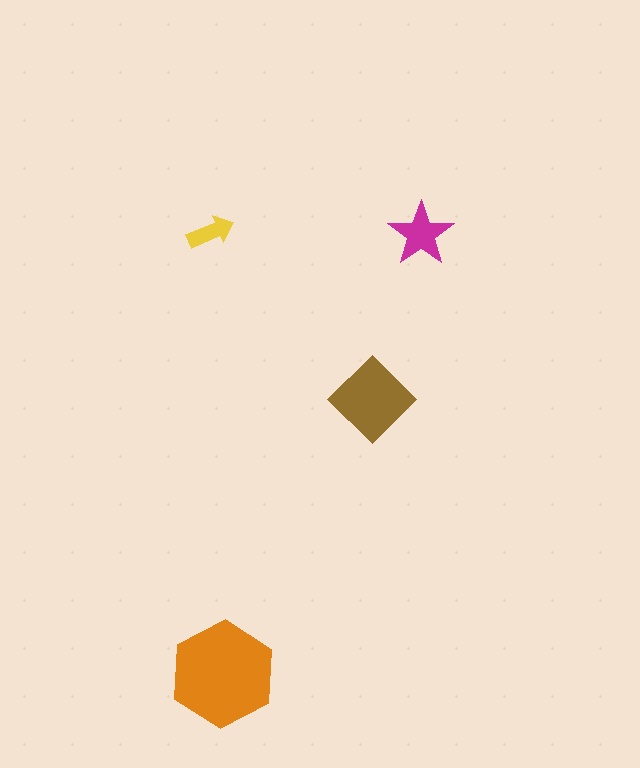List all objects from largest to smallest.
The orange hexagon, the brown diamond, the magenta star, the yellow arrow.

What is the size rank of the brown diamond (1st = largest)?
2nd.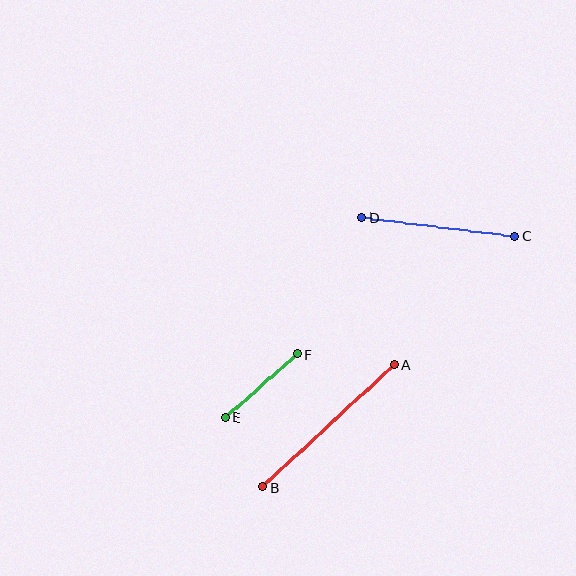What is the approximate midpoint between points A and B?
The midpoint is at approximately (328, 426) pixels.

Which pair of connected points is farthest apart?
Points A and B are farthest apart.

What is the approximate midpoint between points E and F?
The midpoint is at approximately (261, 386) pixels.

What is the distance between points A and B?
The distance is approximately 179 pixels.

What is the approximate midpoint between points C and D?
The midpoint is at approximately (438, 227) pixels.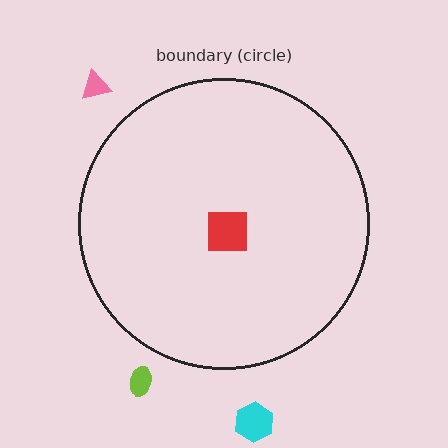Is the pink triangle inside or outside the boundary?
Outside.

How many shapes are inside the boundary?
1 inside, 3 outside.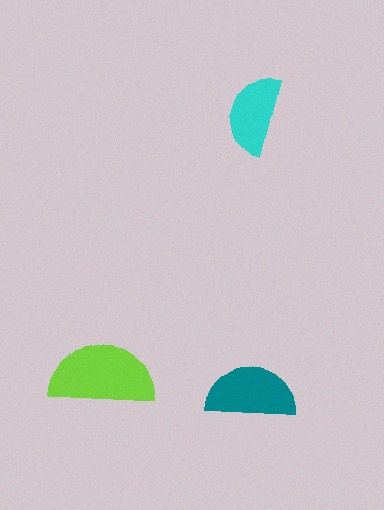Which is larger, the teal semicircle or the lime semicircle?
The lime one.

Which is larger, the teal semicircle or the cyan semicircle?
The teal one.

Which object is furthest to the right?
The teal semicircle is rightmost.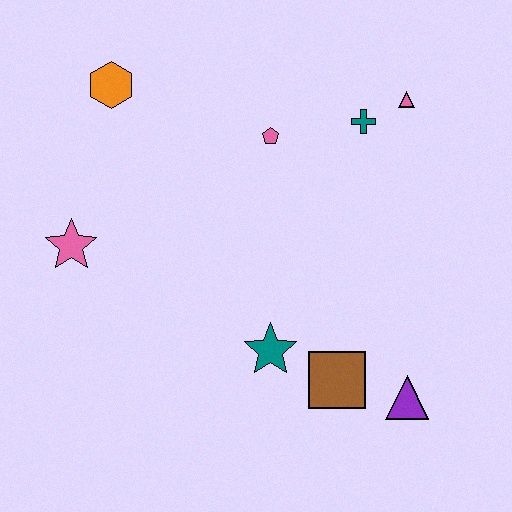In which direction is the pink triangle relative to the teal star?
The pink triangle is above the teal star.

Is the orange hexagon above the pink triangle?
Yes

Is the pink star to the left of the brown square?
Yes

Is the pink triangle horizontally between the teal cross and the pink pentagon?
No